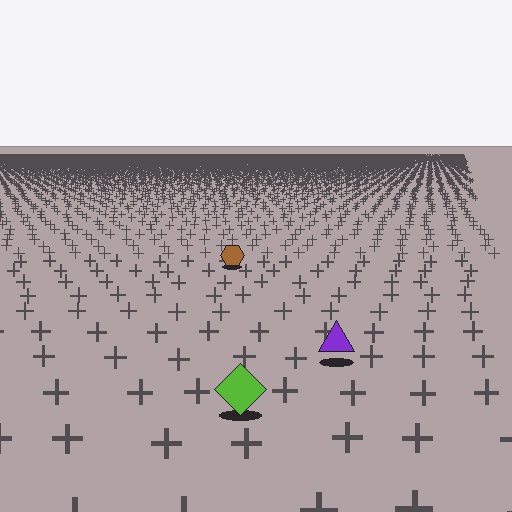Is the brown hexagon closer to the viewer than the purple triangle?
No. The purple triangle is closer — you can tell from the texture gradient: the ground texture is coarser near it.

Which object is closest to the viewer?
The lime diamond is closest. The texture marks near it are larger and more spread out.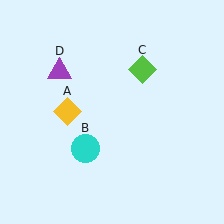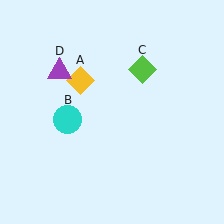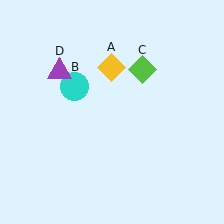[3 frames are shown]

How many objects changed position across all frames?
2 objects changed position: yellow diamond (object A), cyan circle (object B).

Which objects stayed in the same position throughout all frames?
Lime diamond (object C) and purple triangle (object D) remained stationary.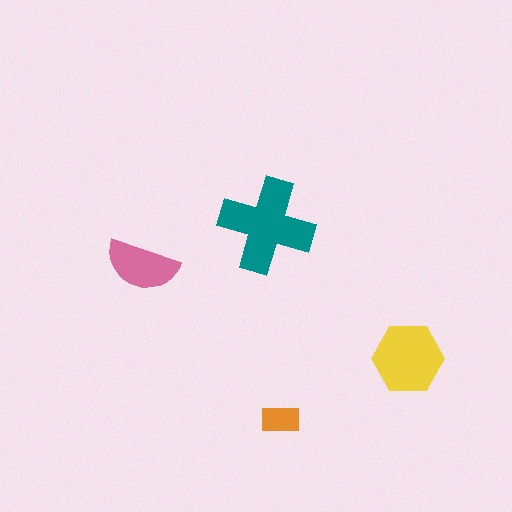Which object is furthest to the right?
The yellow hexagon is rightmost.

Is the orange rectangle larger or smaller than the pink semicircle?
Smaller.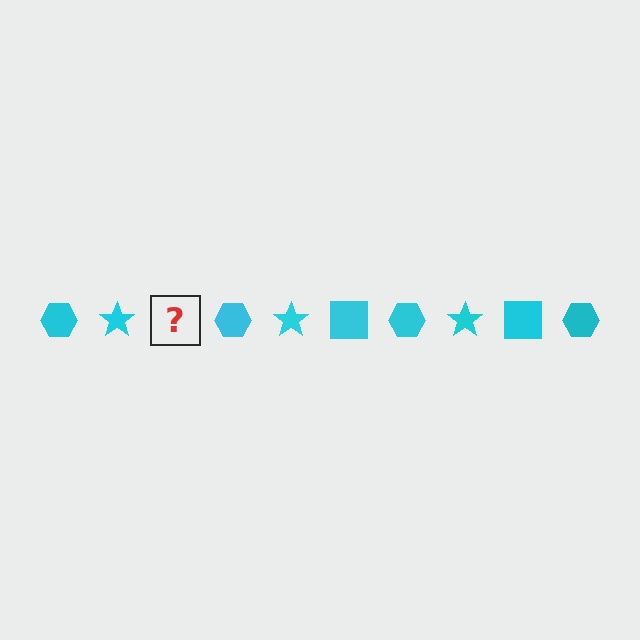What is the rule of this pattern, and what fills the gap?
The rule is that the pattern cycles through hexagon, star, square shapes in cyan. The gap should be filled with a cyan square.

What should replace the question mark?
The question mark should be replaced with a cyan square.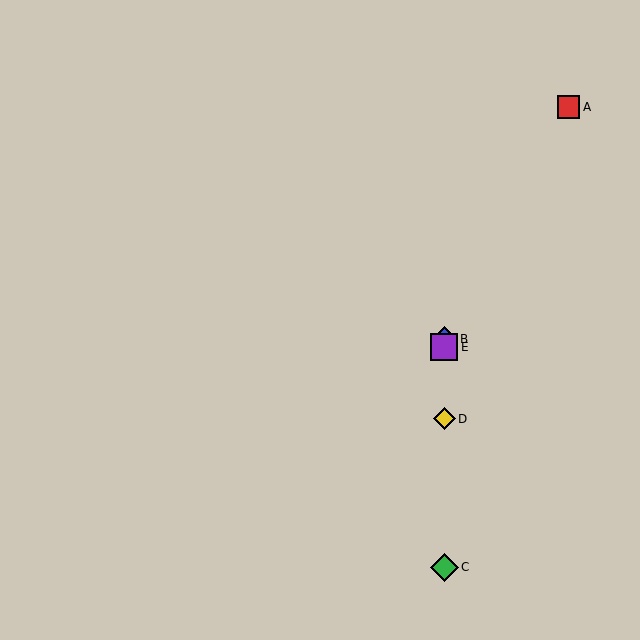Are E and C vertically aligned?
Yes, both are at x≈444.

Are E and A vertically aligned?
No, E is at x≈444 and A is at x≈568.